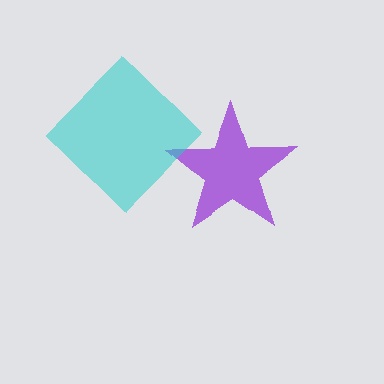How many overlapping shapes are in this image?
There are 2 overlapping shapes in the image.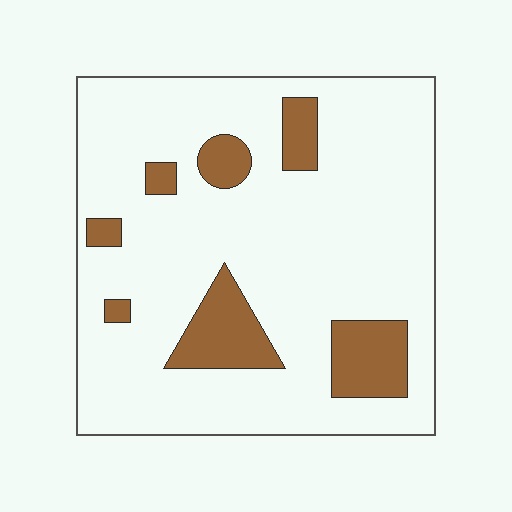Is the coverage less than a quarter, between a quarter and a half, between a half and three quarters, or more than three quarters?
Less than a quarter.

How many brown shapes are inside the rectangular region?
7.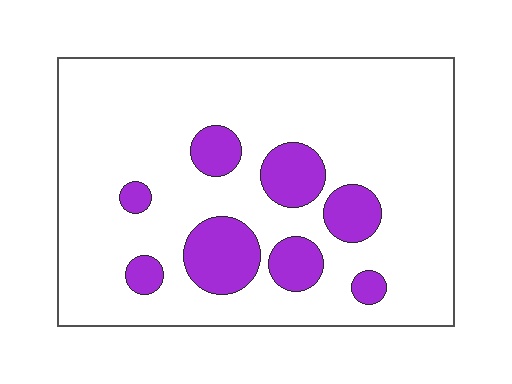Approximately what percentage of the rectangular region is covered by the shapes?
Approximately 15%.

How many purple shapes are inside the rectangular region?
8.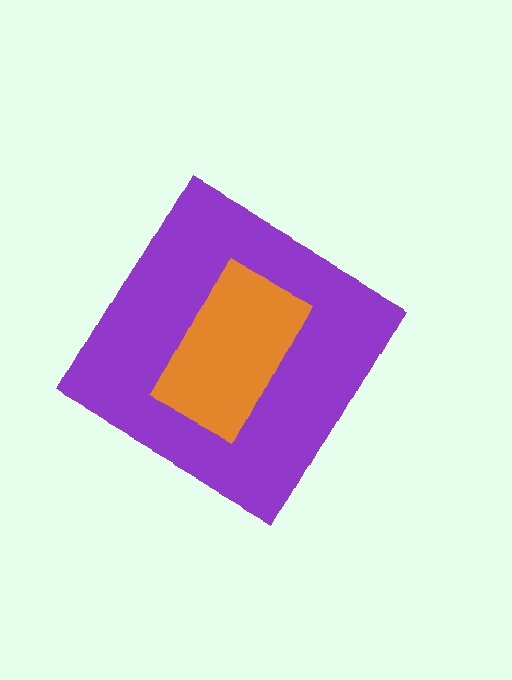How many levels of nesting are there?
2.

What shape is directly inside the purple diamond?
The orange rectangle.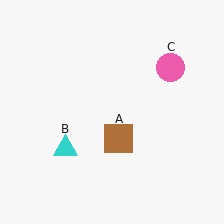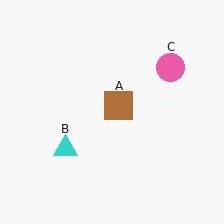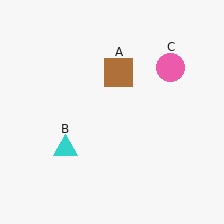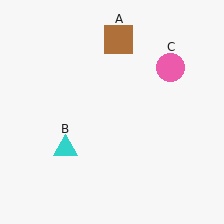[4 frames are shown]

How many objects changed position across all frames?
1 object changed position: brown square (object A).